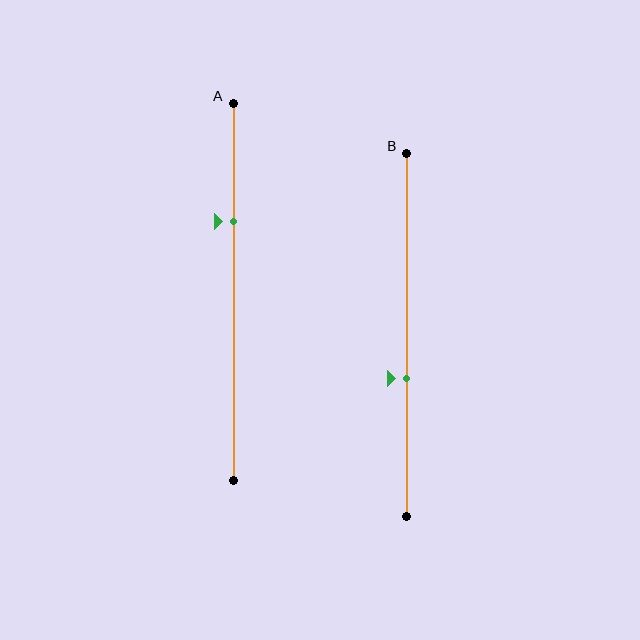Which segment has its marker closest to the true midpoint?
Segment B has its marker closest to the true midpoint.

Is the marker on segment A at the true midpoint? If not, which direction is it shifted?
No, the marker on segment A is shifted upward by about 19% of the segment length.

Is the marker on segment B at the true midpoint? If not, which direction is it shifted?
No, the marker on segment B is shifted downward by about 12% of the segment length.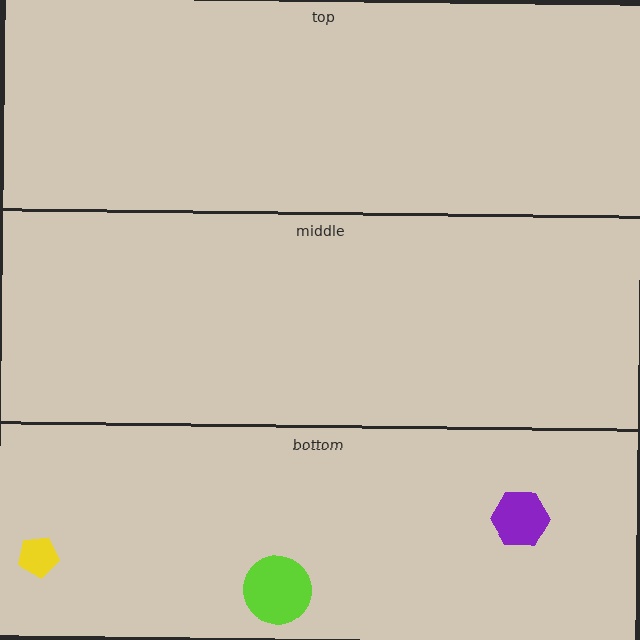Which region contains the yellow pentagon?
The bottom region.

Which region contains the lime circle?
The bottom region.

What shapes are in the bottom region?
The lime circle, the purple hexagon, the yellow pentagon.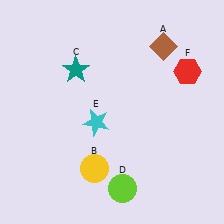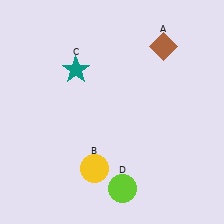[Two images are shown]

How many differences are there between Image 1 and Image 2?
There are 2 differences between the two images.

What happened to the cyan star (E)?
The cyan star (E) was removed in Image 2. It was in the bottom-left area of Image 1.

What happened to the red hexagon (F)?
The red hexagon (F) was removed in Image 2. It was in the top-right area of Image 1.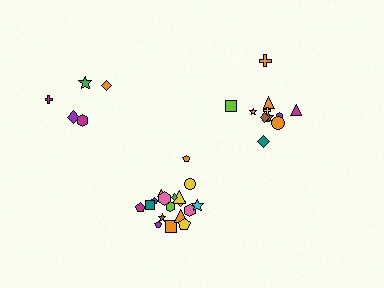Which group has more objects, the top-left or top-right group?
The top-right group.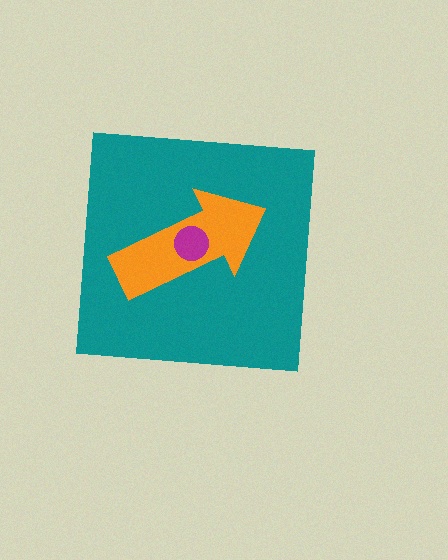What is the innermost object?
The magenta circle.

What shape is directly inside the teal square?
The orange arrow.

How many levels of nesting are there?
3.